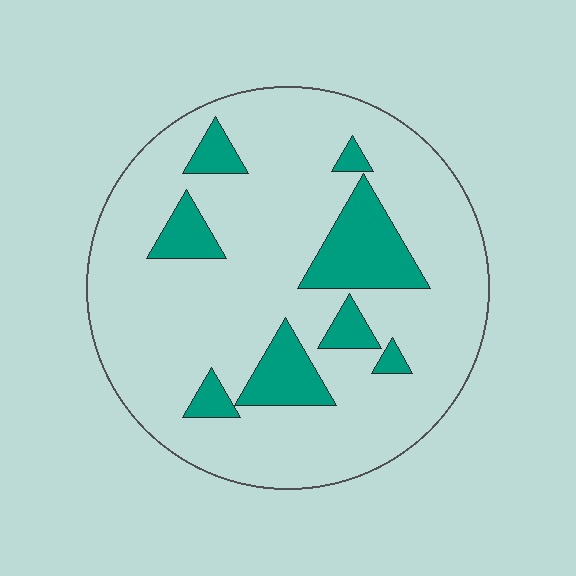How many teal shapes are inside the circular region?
8.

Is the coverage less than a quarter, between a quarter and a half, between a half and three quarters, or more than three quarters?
Less than a quarter.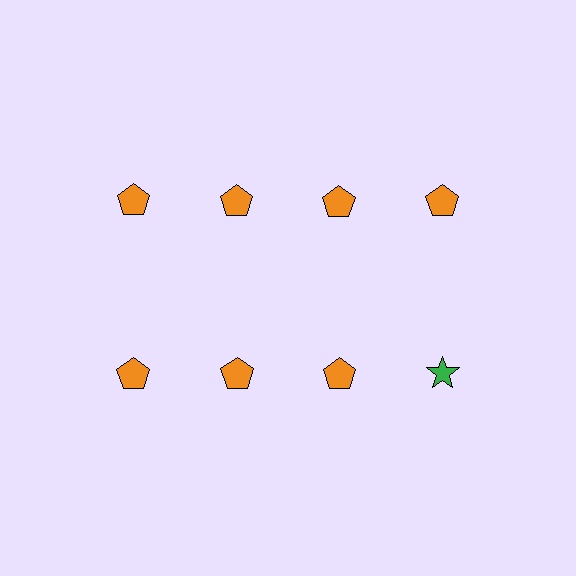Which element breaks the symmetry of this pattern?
The green star in the second row, second from right column breaks the symmetry. All other shapes are orange pentagons.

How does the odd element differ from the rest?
It differs in both color (green instead of orange) and shape (star instead of pentagon).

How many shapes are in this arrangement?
There are 8 shapes arranged in a grid pattern.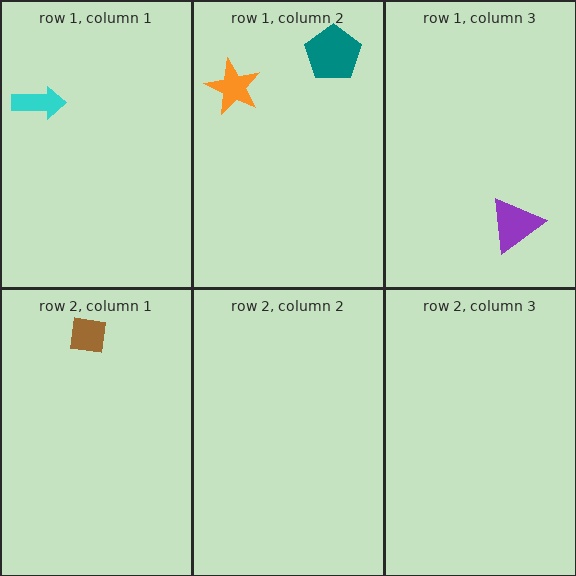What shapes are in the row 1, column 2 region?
The orange star, the teal pentagon.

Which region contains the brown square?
The row 2, column 1 region.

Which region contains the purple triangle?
The row 1, column 3 region.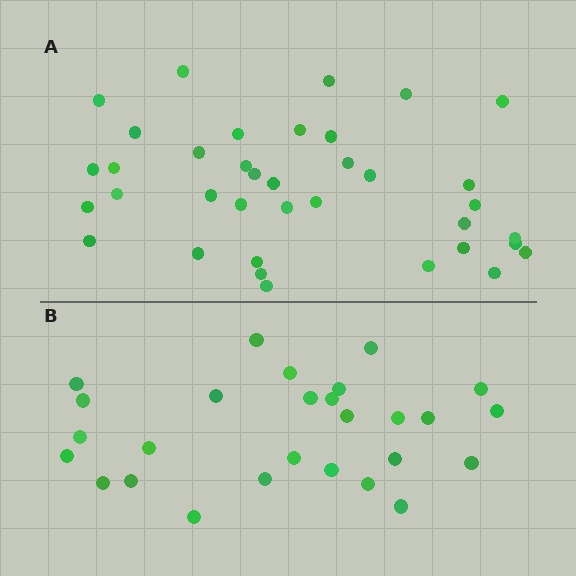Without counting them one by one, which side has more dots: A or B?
Region A (the top region) has more dots.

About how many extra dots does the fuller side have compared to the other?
Region A has roughly 10 or so more dots than region B.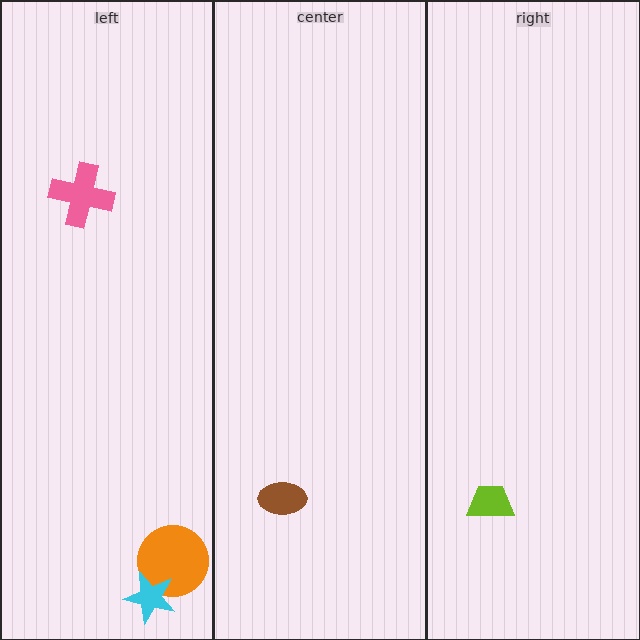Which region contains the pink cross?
The left region.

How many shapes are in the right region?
1.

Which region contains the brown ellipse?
The center region.